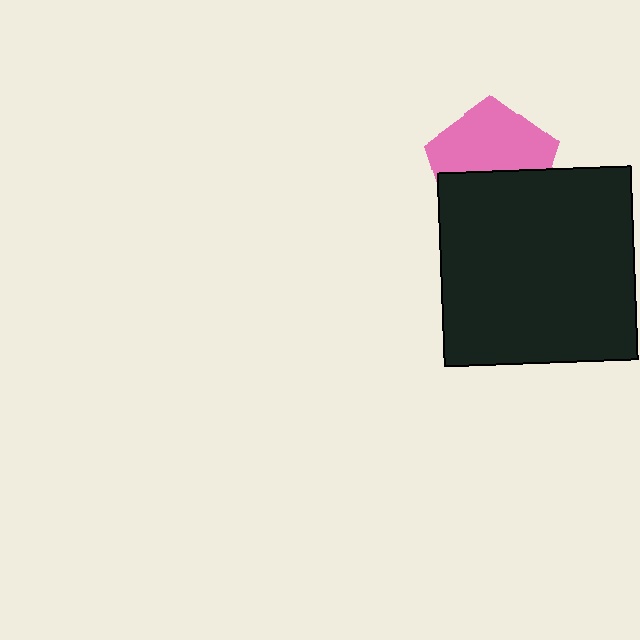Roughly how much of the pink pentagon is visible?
About half of it is visible (roughly 56%).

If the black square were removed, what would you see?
You would see the complete pink pentagon.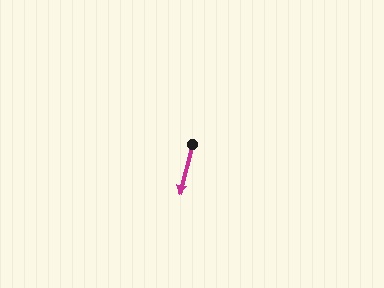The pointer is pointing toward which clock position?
Roughly 6 o'clock.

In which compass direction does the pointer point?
South.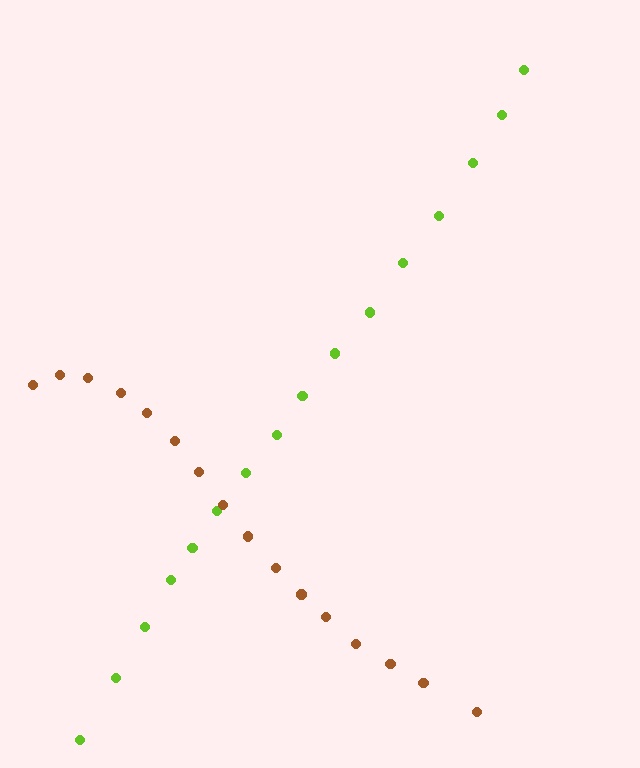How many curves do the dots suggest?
There are 2 distinct paths.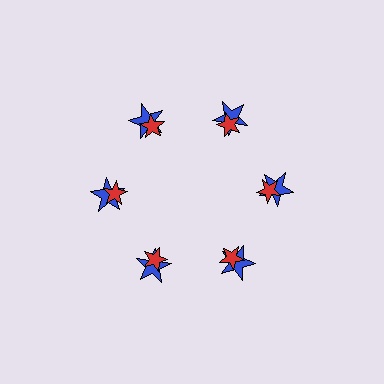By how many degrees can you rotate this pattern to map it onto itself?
The pattern maps onto itself every 60 degrees of rotation.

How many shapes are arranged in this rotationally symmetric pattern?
There are 12 shapes, arranged in 6 groups of 2.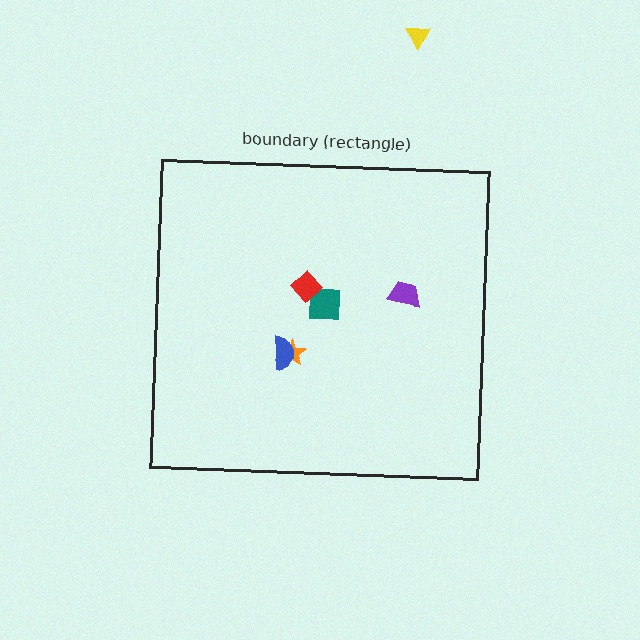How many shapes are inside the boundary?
5 inside, 1 outside.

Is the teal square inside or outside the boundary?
Inside.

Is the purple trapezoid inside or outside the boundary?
Inside.